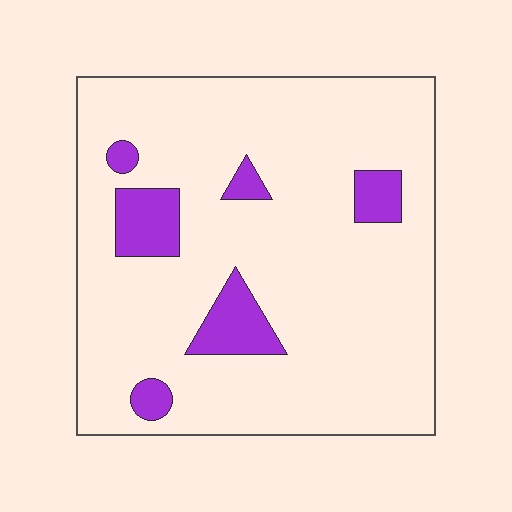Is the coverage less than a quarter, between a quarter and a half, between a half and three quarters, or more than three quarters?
Less than a quarter.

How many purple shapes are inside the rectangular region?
6.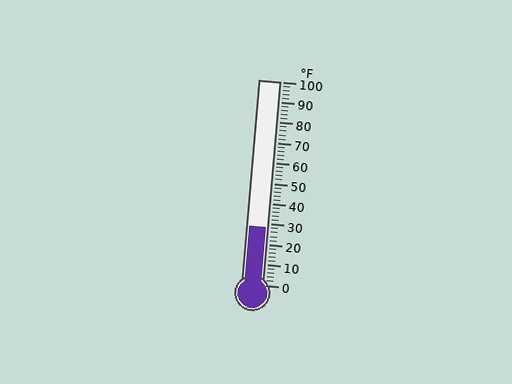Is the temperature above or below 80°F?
The temperature is below 80°F.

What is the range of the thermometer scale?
The thermometer scale ranges from 0°F to 100°F.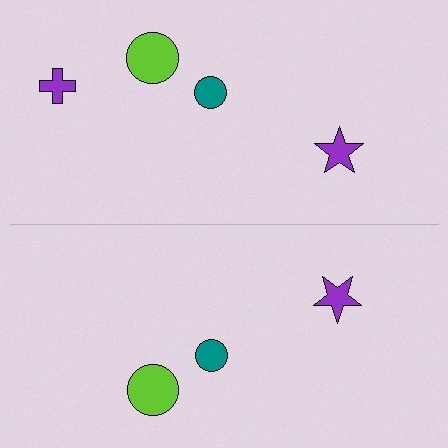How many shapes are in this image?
There are 7 shapes in this image.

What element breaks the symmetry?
A purple cross is missing from the bottom side.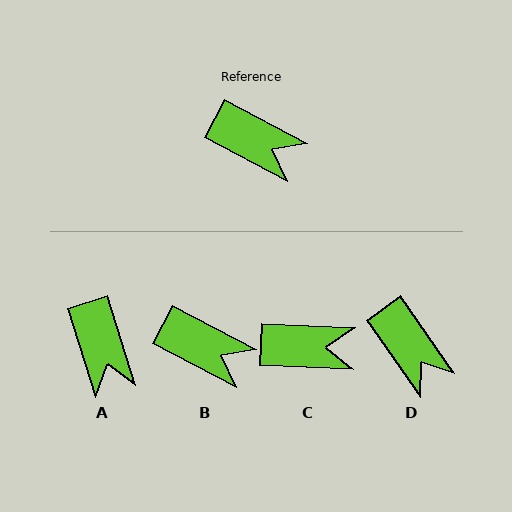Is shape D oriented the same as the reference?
No, it is off by about 27 degrees.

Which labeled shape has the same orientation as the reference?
B.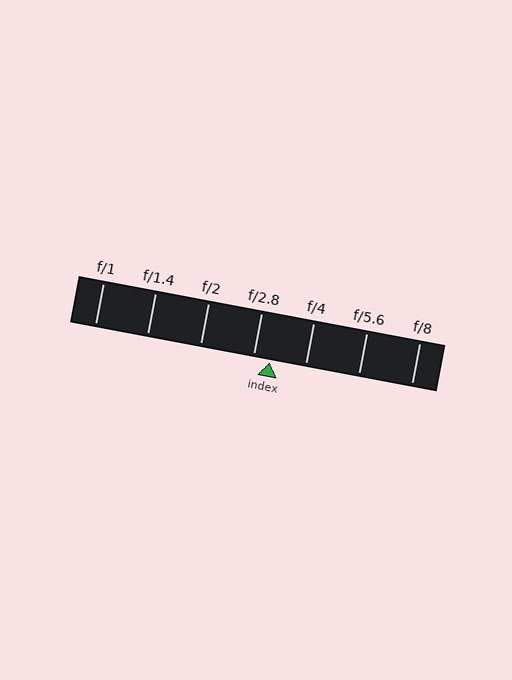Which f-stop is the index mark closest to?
The index mark is closest to f/2.8.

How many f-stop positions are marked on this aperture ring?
There are 7 f-stop positions marked.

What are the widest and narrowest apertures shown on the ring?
The widest aperture shown is f/1 and the narrowest is f/8.